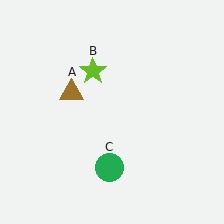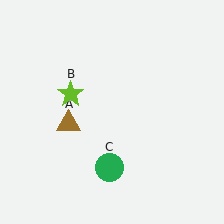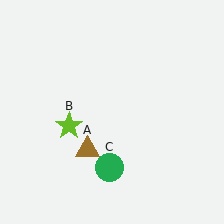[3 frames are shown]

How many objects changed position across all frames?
2 objects changed position: brown triangle (object A), lime star (object B).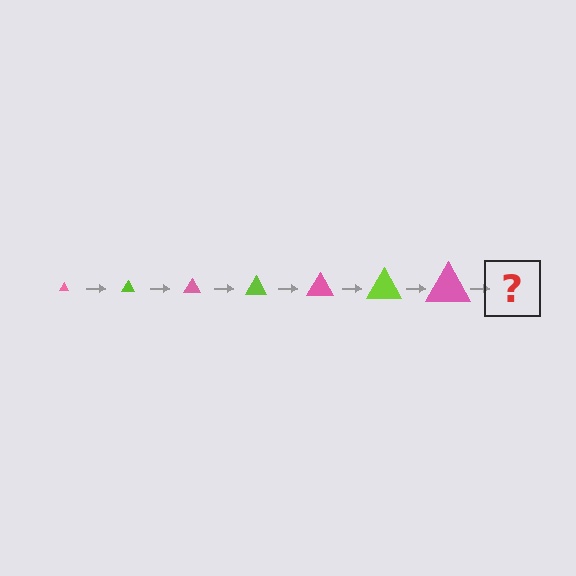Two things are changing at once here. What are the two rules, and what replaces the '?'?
The two rules are that the triangle grows larger each step and the color cycles through pink and lime. The '?' should be a lime triangle, larger than the previous one.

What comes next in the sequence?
The next element should be a lime triangle, larger than the previous one.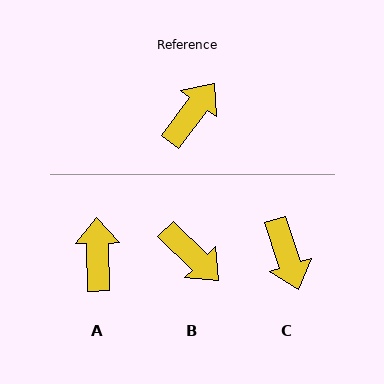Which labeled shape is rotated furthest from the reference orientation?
C, about 125 degrees away.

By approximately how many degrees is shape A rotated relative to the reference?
Approximately 38 degrees counter-clockwise.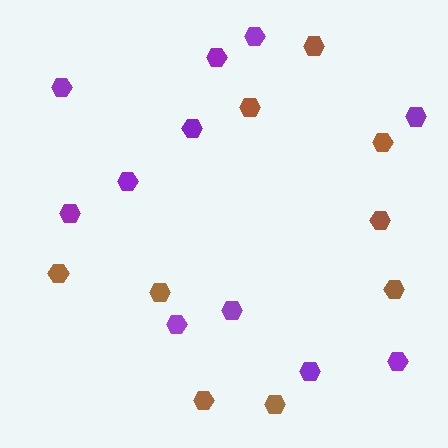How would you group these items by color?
There are 2 groups: one group of brown hexagons (9) and one group of purple hexagons (11).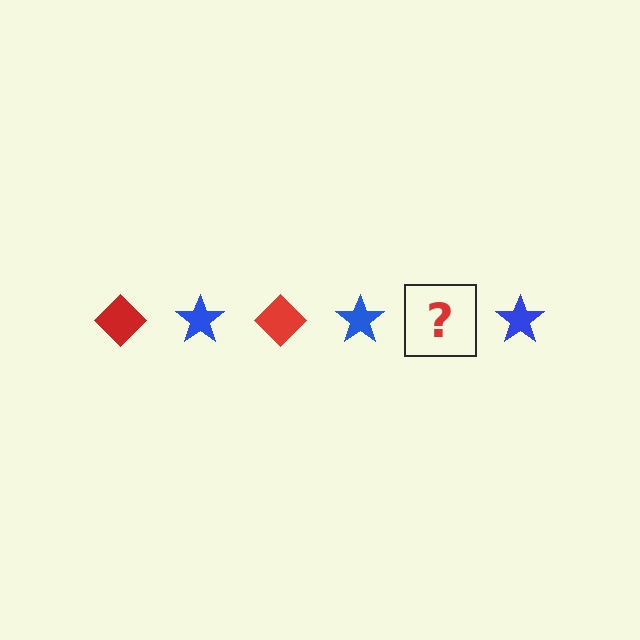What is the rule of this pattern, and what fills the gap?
The rule is that the pattern alternates between red diamond and blue star. The gap should be filled with a red diamond.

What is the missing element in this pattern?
The missing element is a red diamond.